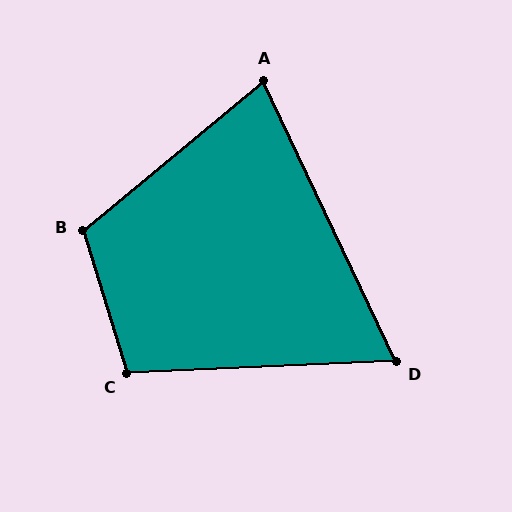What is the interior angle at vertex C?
Approximately 104 degrees (obtuse).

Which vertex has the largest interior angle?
B, at approximately 113 degrees.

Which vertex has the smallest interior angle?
D, at approximately 67 degrees.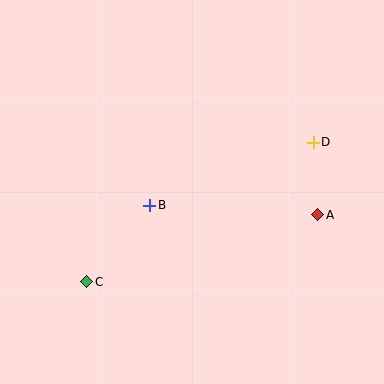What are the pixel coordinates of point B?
Point B is at (150, 205).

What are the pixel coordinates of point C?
Point C is at (87, 282).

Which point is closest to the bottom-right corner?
Point A is closest to the bottom-right corner.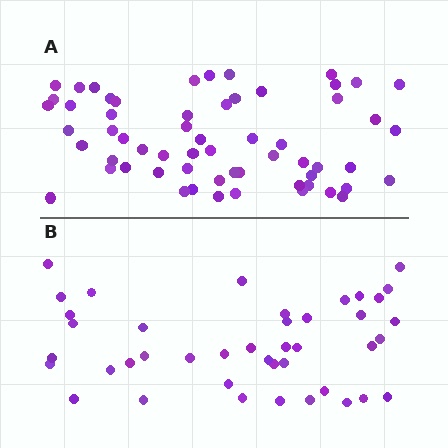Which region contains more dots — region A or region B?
Region A (the top region) has more dots.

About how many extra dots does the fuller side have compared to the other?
Region A has approximately 20 more dots than region B.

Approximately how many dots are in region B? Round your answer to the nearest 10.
About 40 dots. (The exact count is 42, which rounds to 40.)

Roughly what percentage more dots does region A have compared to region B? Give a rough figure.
About 45% more.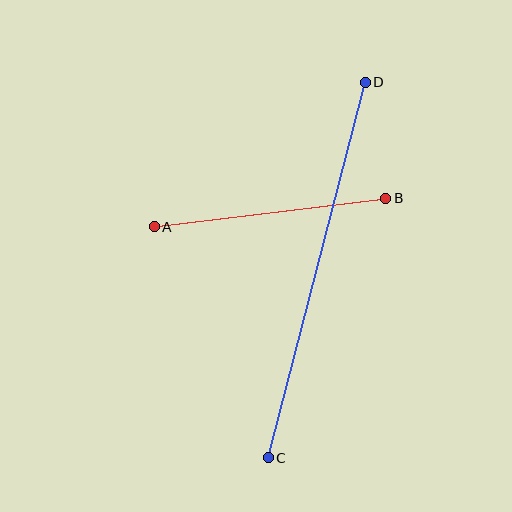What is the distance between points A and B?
The distance is approximately 233 pixels.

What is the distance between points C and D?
The distance is approximately 388 pixels.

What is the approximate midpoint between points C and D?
The midpoint is at approximately (317, 270) pixels.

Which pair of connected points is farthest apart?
Points C and D are farthest apart.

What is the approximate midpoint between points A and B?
The midpoint is at approximately (270, 213) pixels.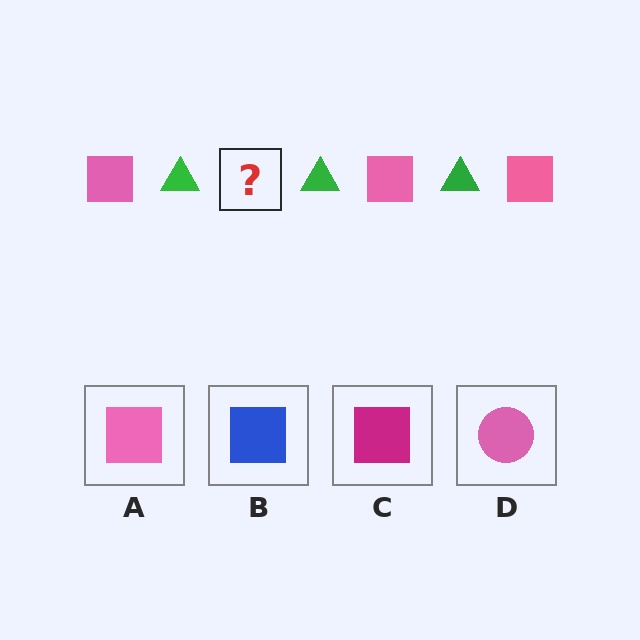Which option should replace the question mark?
Option A.